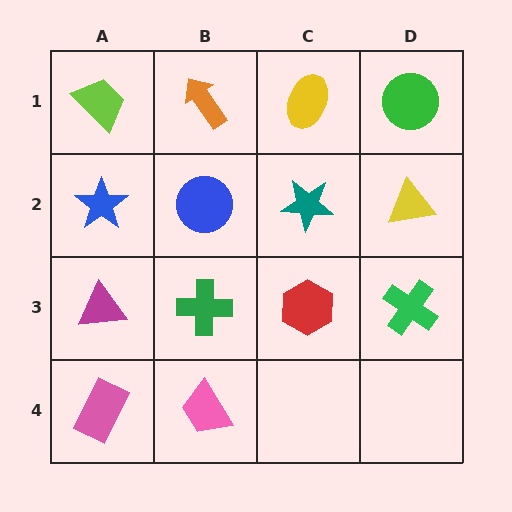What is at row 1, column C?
A yellow ellipse.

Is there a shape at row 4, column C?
No, that cell is empty.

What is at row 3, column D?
A green cross.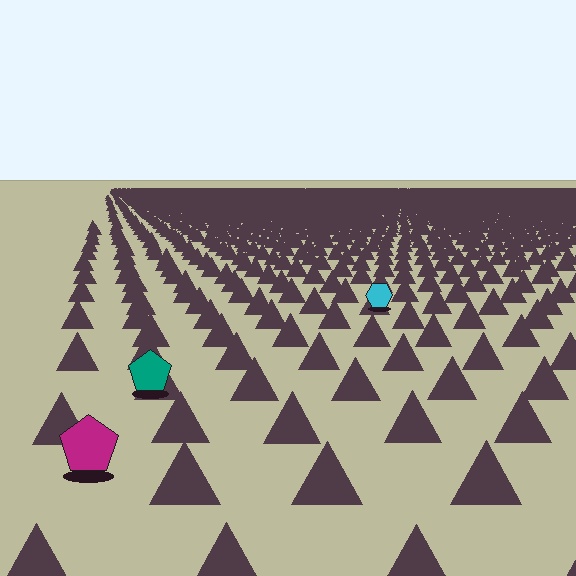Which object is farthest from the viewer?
The cyan hexagon is farthest from the viewer. It appears smaller and the ground texture around it is denser.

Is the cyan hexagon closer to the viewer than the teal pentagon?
No. The teal pentagon is closer — you can tell from the texture gradient: the ground texture is coarser near it.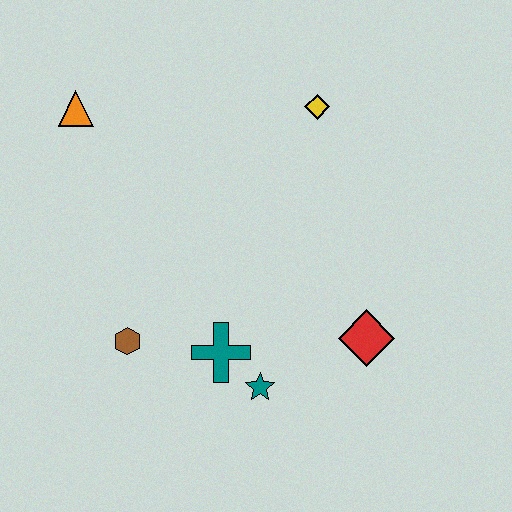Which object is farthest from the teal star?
The orange triangle is farthest from the teal star.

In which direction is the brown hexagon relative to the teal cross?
The brown hexagon is to the left of the teal cross.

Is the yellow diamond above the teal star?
Yes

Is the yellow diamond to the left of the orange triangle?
No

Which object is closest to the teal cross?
The teal star is closest to the teal cross.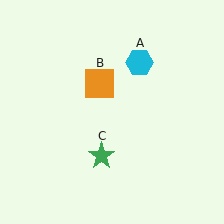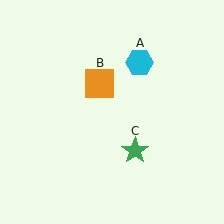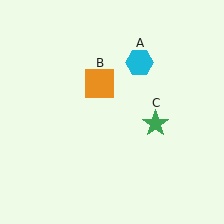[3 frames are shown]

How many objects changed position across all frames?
1 object changed position: green star (object C).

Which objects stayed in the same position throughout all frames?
Cyan hexagon (object A) and orange square (object B) remained stationary.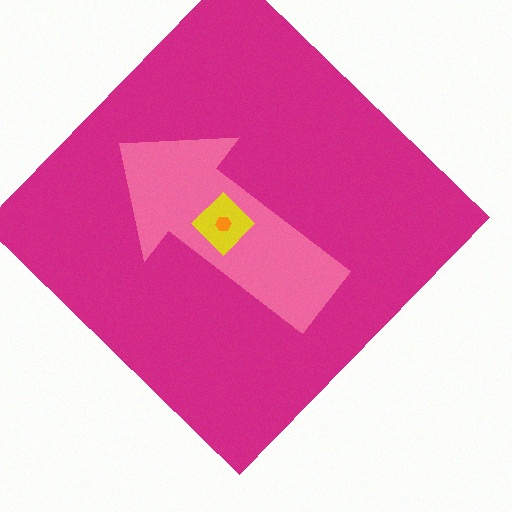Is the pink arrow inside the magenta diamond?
Yes.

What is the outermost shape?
The magenta diamond.